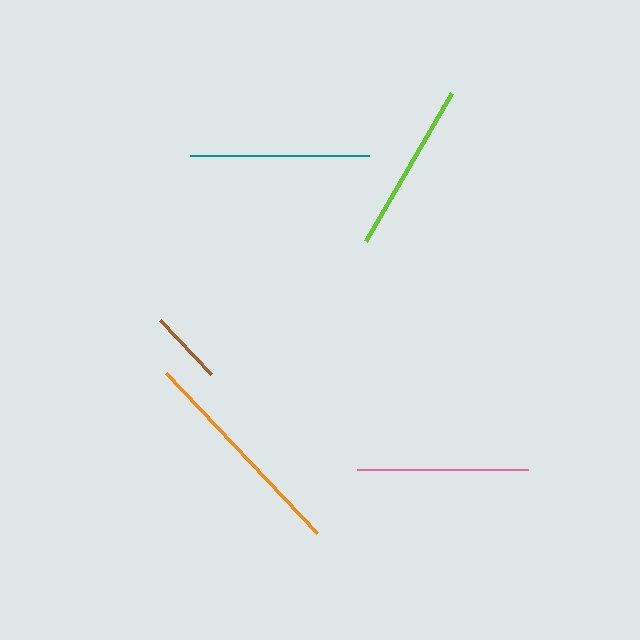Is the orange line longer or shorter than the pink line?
The orange line is longer than the pink line.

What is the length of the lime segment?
The lime segment is approximately 171 pixels long.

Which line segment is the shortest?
The brown line is the shortest at approximately 74 pixels.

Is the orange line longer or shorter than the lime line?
The orange line is longer than the lime line.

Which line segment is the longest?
The orange line is the longest at approximately 221 pixels.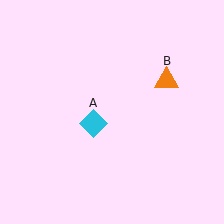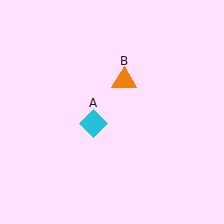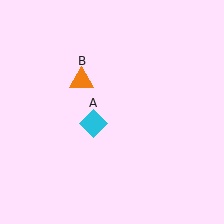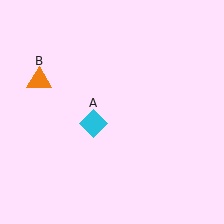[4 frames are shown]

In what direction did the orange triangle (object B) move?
The orange triangle (object B) moved left.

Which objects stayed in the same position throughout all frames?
Cyan diamond (object A) remained stationary.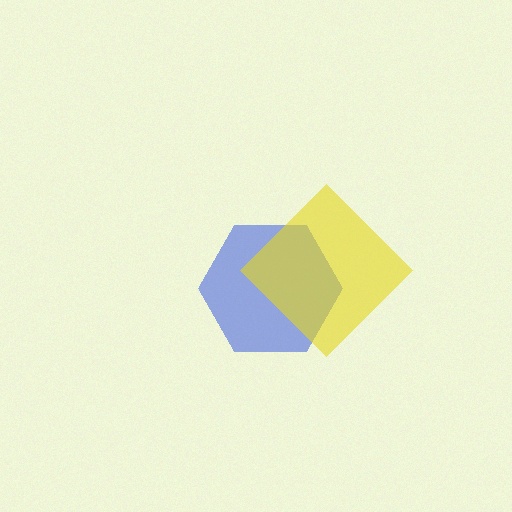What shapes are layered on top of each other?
The layered shapes are: a blue hexagon, a yellow diamond.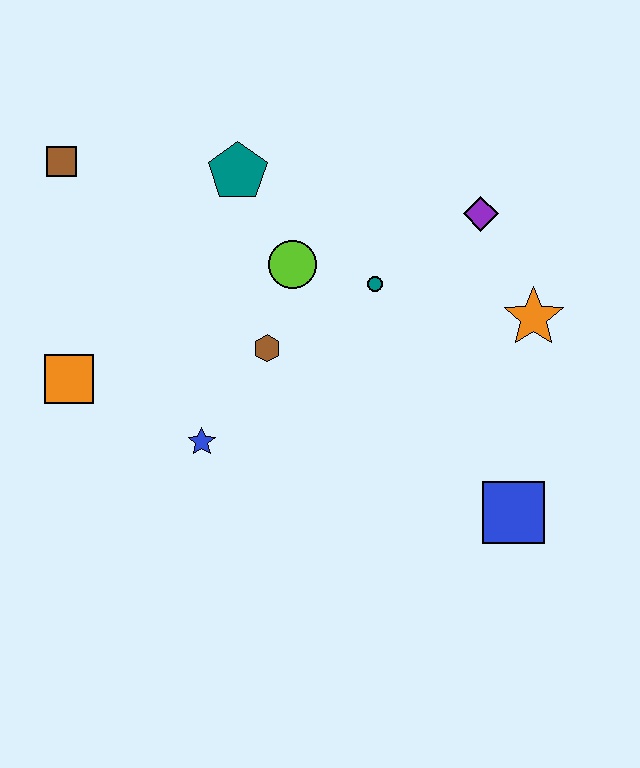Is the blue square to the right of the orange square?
Yes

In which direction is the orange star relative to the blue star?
The orange star is to the right of the blue star.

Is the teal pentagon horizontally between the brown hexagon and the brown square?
Yes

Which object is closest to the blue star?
The brown hexagon is closest to the blue star.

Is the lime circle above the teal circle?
Yes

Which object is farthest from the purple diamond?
The orange square is farthest from the purple diamond.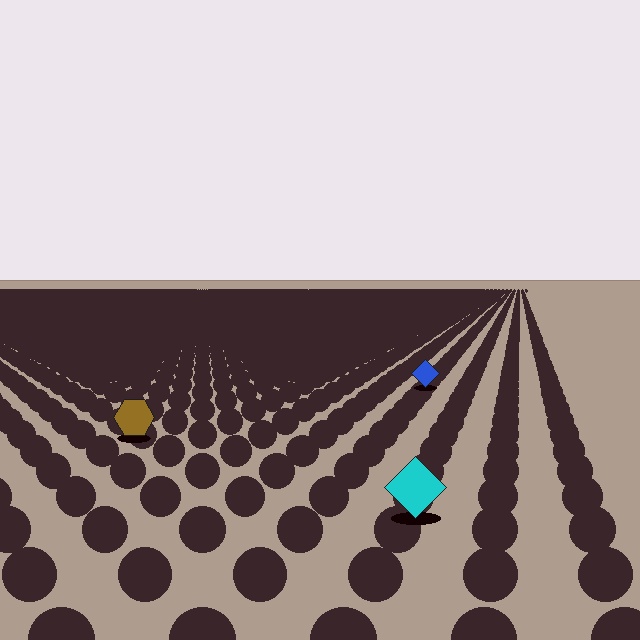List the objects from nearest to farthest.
From nearest to farthest: the cyan diamond, the brown hexagon, the blue diamond.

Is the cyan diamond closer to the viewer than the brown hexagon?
Yes. The cyan diamond is closer — you can tell from the texture gradient: the ground texture is coarser near it.